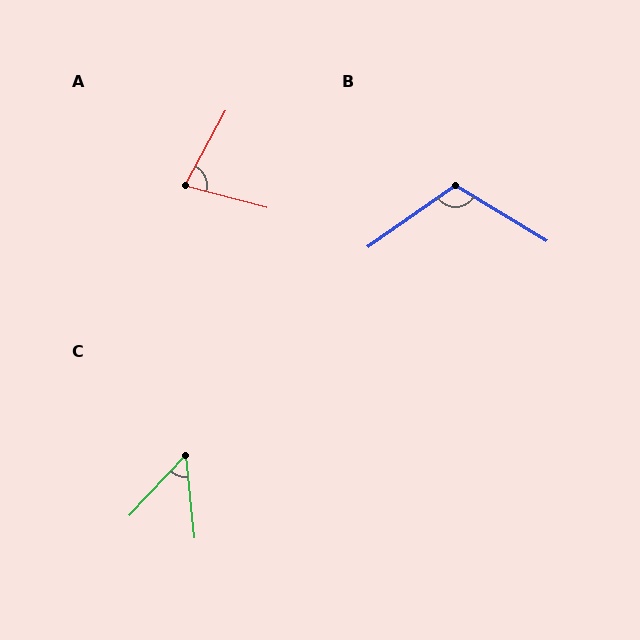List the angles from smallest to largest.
C (48°), A (76°), B (114°).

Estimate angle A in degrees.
Approximately 76 degrees.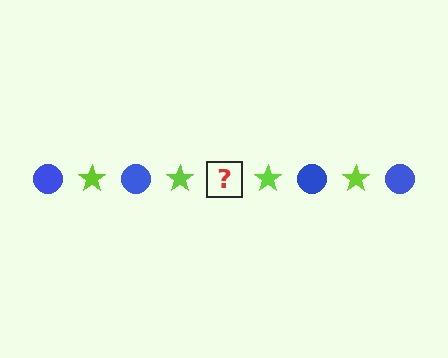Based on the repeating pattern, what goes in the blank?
The blank should be a blue circle.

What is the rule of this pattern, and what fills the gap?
The rule is that the pattern alternates between blue circle and lime star. The gap should be filled with a blue circle.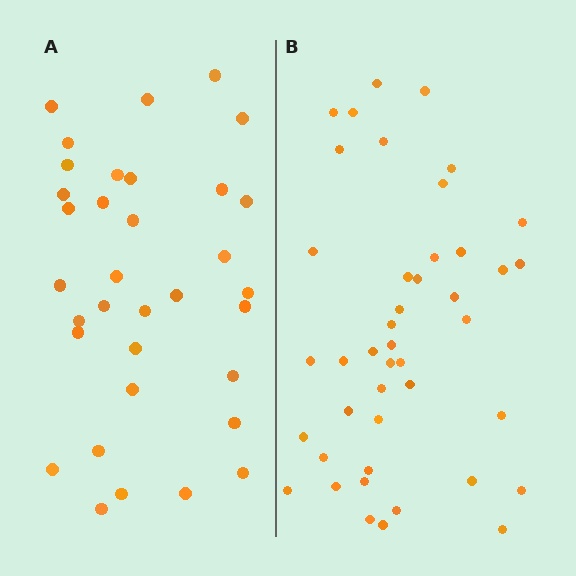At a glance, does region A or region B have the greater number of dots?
Region B (the right region) has more dots.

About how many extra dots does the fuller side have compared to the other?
Region B has roughly 8 or so more dots than region A.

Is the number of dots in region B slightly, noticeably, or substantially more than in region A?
Region B has noticeably more, but not dramatically so. The ratio is roughly 1.3 to 1.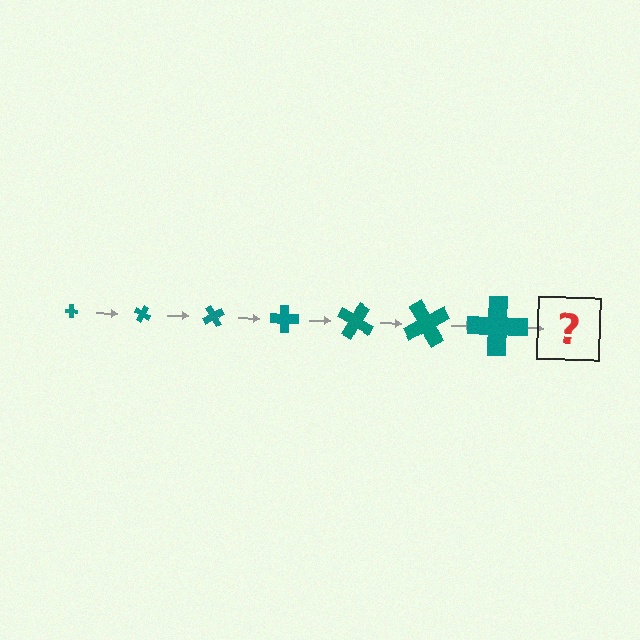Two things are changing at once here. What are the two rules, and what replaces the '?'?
The two rules are that the cross grows larger each step and it rotates 30 degrees each step. The '?' should be a cross, larger than the previous one and rotated 210 degrees from the start.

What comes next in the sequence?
The next element should be a cross, larger than the previous one and rotated 210 degrees from the start.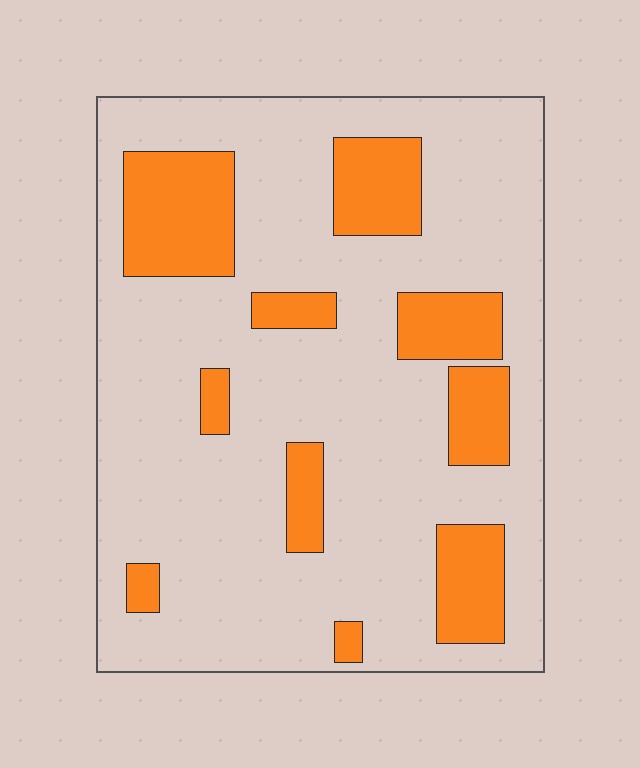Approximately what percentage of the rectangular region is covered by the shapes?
Approximately 20%.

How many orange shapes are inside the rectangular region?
10.